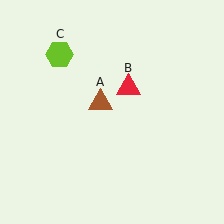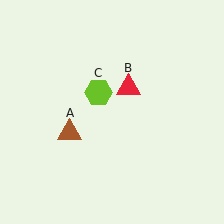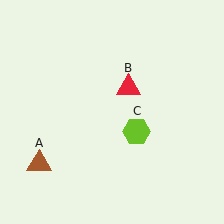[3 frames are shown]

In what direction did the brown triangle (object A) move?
The brown triangle (object A) moved down and to the left.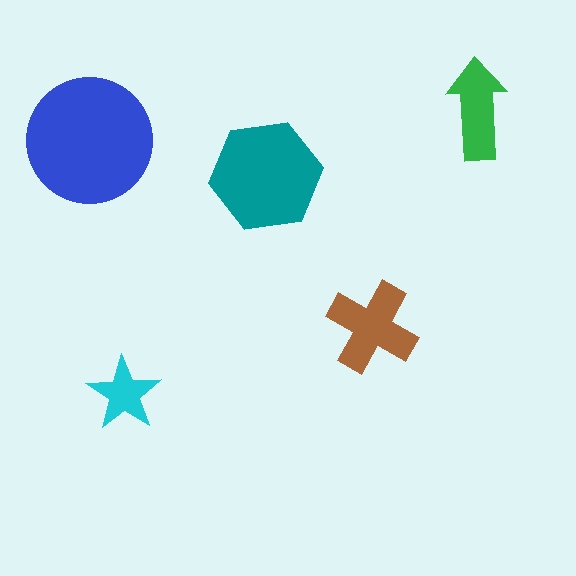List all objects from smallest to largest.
The cyan star, the green arrow, the brown cross, the teal hexagon, the blue circle.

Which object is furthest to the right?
The green arrow is rightmost.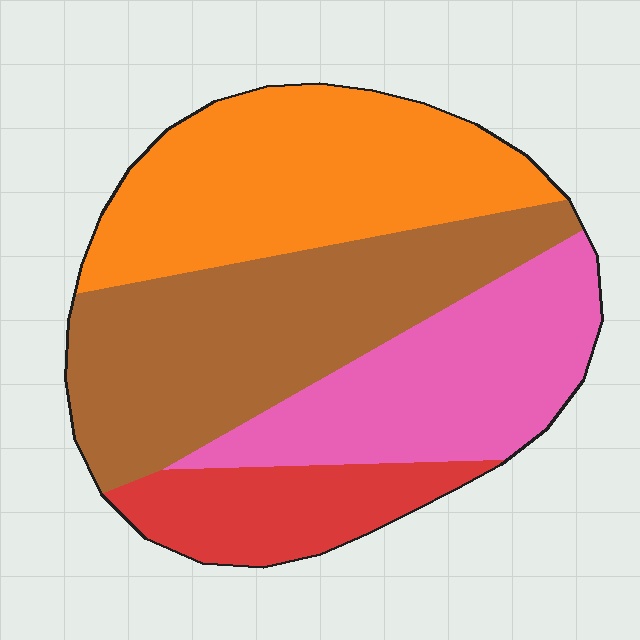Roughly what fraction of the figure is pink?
Pink covers roughly 25% of the figure.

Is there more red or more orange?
Orange.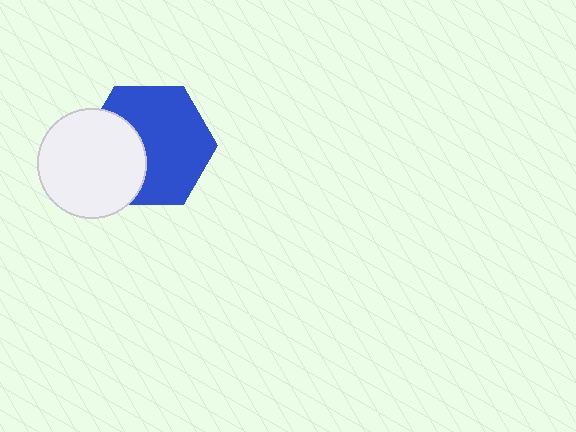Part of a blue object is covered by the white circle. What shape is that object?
It is a hexagon.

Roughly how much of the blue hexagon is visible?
Most of it is visible (roughly 66%).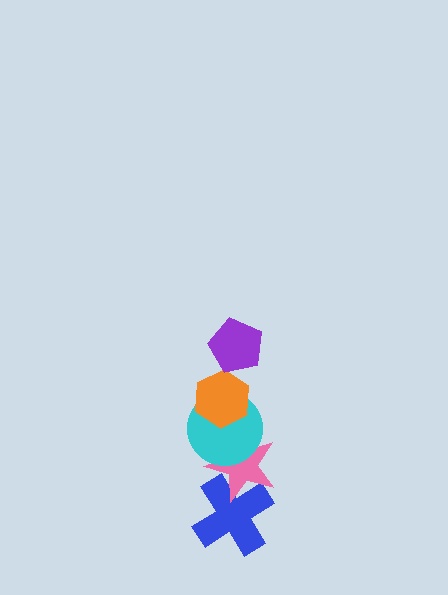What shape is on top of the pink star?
The cyan circle is on top of the pink star.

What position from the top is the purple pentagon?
The purple pentagon is 1st from the top.